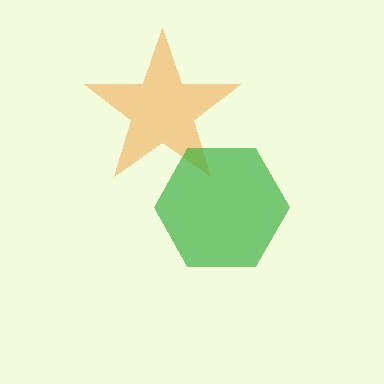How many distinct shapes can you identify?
There are 2 distinct shapes: an orange star, a green hexagon.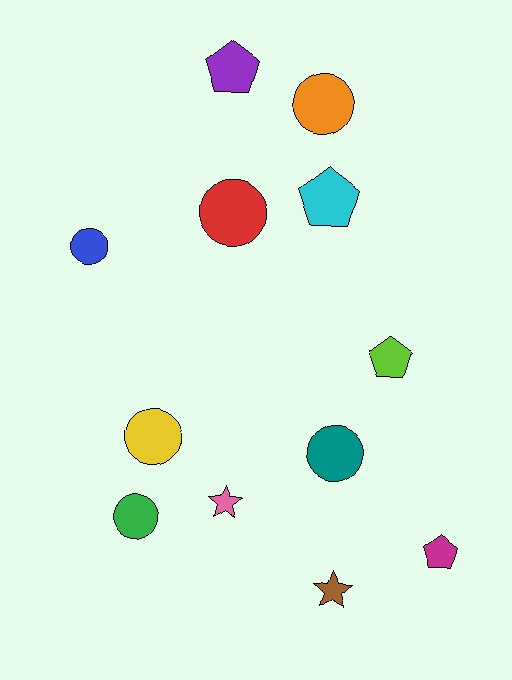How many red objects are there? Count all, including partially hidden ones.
There is 1 red object.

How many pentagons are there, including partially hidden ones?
There are 4 pentagons.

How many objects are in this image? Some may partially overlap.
There are 12 objects.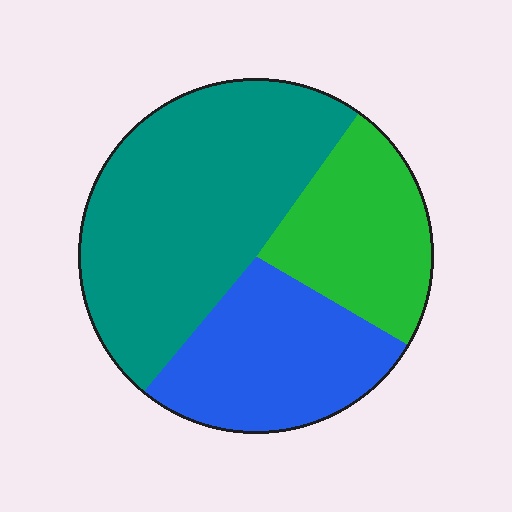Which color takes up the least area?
Green, at roughly 25%.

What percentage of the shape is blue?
Blue takes up about one quarter (1/4) of the shape.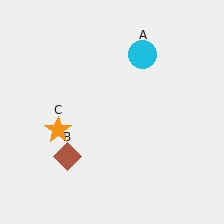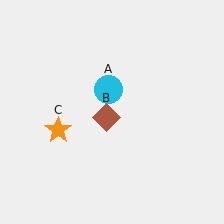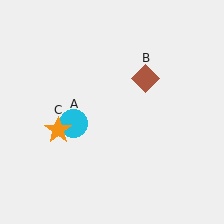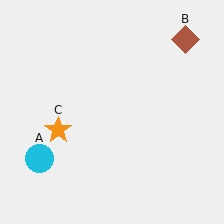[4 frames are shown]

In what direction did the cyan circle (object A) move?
The cyan circle (object A) moved down and to the left.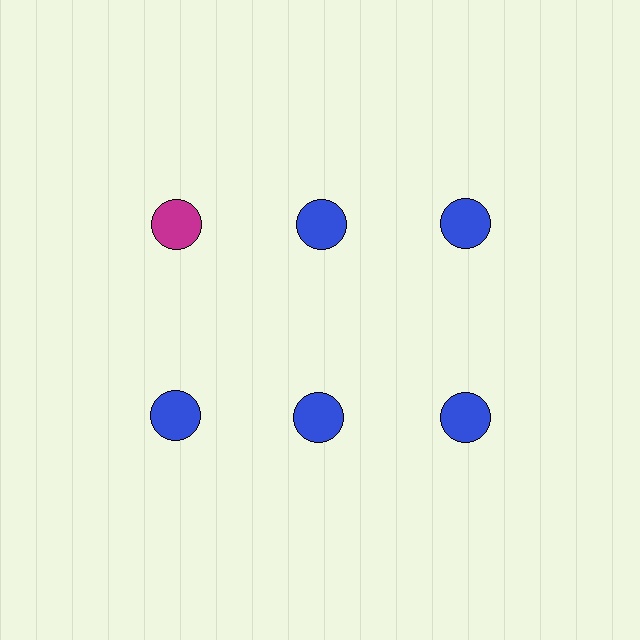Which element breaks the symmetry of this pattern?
The magenta circle in the top row, leftmost column breaks the symmetry. All other shapes are blue circles.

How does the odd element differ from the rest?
It has a different color: magenta instead of blue.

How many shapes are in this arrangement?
There are 6 shapes arranged in a grid pattern.